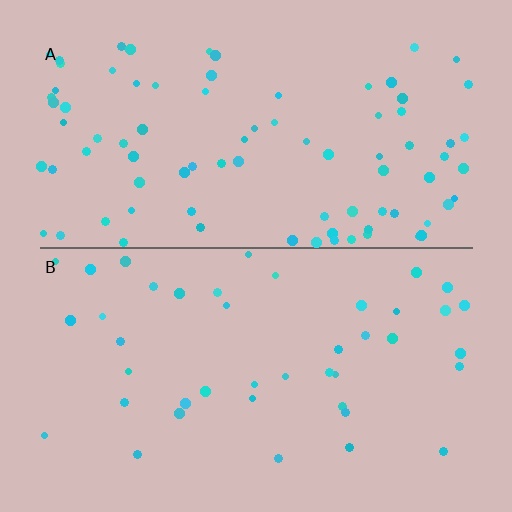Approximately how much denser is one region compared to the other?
Approximately 2.0× — region A over region B.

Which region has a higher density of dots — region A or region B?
A (the top).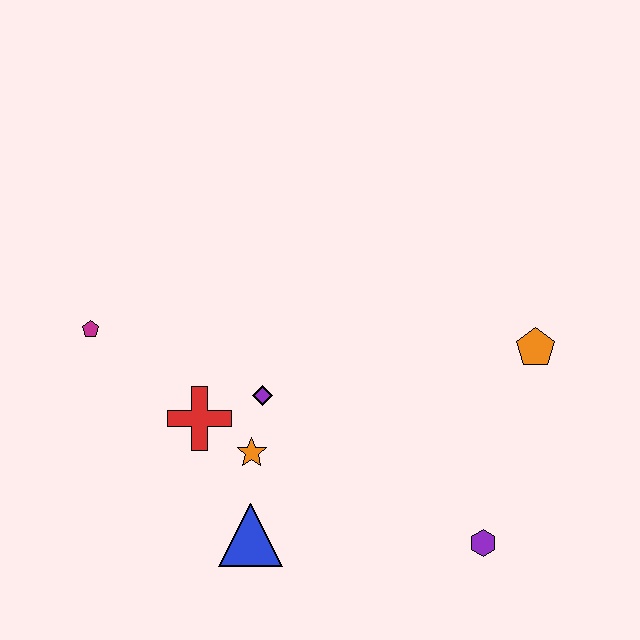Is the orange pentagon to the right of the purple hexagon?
Yes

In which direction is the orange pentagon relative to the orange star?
The orange pentagon is to the right of the orange star.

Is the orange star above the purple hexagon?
Yes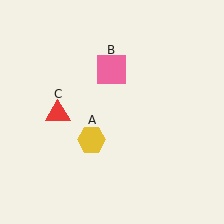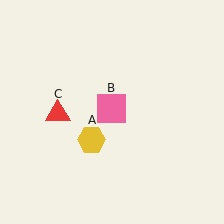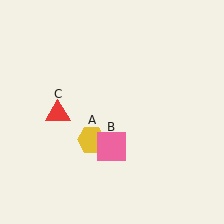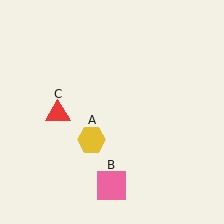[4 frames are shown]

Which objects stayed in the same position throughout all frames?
Yellow hexagon (object A) and red triangle (object C) remained stationary.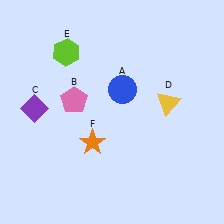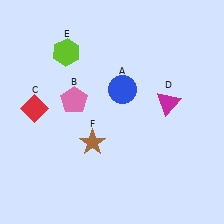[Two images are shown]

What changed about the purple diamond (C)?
In Image 1, C is purple. In Image 2, it changed to red.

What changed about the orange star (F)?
In Image 1, F is orange. In Image 2, it changed to brown.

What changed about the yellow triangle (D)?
In Image 1, D is yellow. In Image 2, it changed to magenta.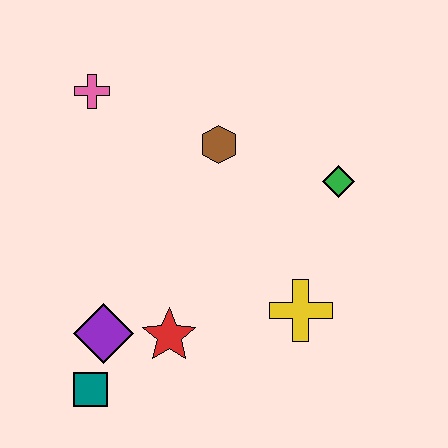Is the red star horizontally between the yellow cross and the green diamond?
No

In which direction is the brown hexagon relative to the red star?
The brown hexagon is above the red star.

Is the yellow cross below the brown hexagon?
Yes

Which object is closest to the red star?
The purple diamond is closest to the red star.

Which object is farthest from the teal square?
The green diamond is farthest from the teal square.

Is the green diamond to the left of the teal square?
No